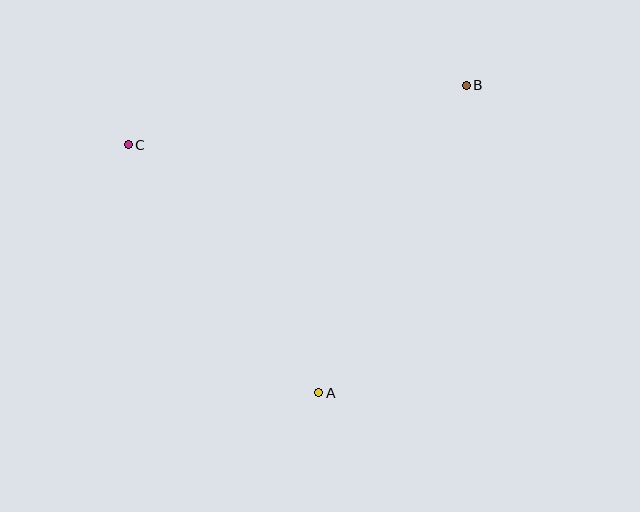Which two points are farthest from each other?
Points B and C are farthest from each other.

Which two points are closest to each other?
Points A and C are closest to each other.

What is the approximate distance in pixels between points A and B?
The distance between A and B is approximately 341 pixels.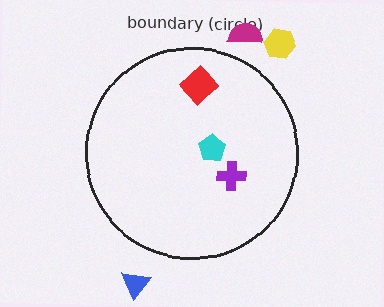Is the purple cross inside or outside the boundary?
Inside.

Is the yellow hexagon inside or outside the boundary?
Outside.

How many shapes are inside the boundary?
3 inside, 3 outside.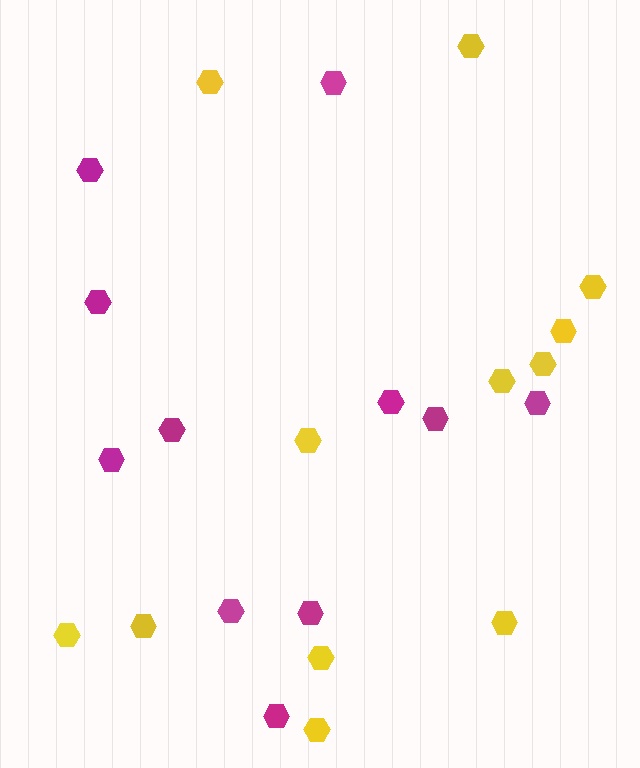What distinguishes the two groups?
There are 2 groups: one group of magenta hexagons (11) and one group of yellow hexagons (12).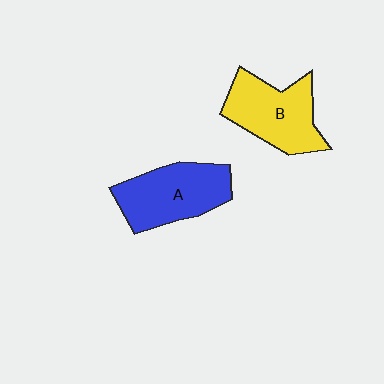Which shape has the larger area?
Shape A (blue).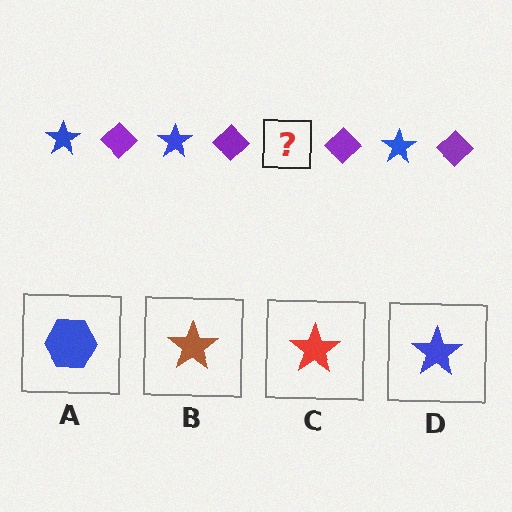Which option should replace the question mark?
Option D.